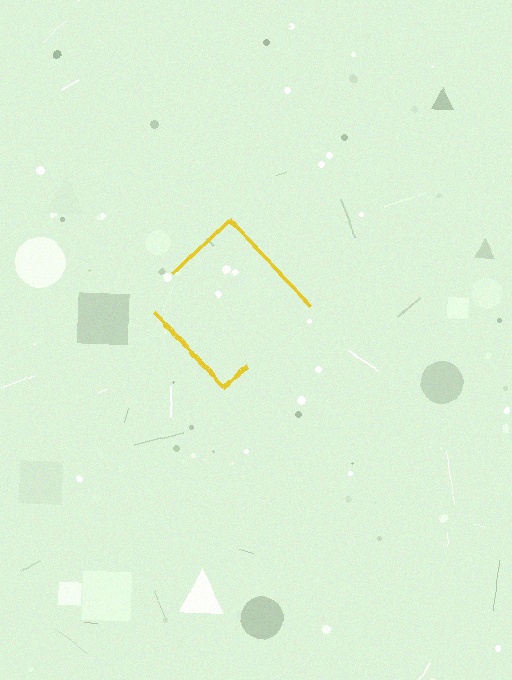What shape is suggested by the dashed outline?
The dashed outline suggests a diamond.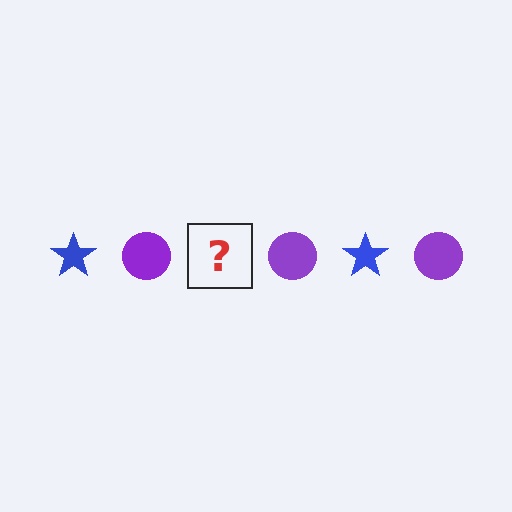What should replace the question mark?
The question mark should be replaced with a blue star.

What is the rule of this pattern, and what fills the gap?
The rule is that the pattern alternates between blue star and purple circle. The gap should be filled with a blue star.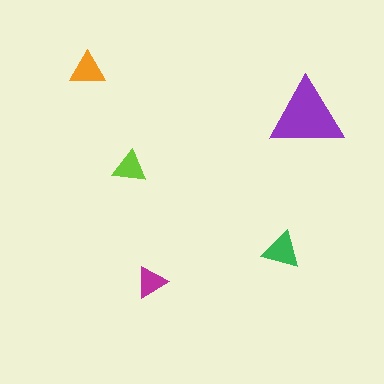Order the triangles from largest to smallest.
the purple one, the green one, the orange one, the lime one, the magenta one.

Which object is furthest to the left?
The orange triangle is leftmost.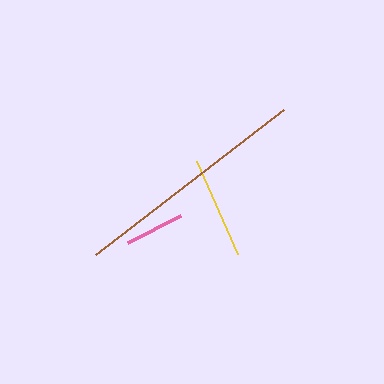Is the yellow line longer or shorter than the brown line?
The brown line is longer than the yellow line.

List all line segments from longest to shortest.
From longest to shortest: brown, yellow, pink.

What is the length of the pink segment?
The pink segment is approximately 60 pixels long.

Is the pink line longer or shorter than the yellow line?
The yellow line is longer than the pink line.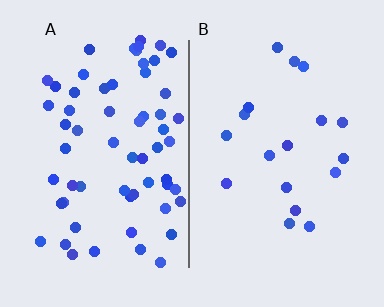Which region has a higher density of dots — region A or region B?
A (the left).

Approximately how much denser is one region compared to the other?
Approximately 3.5× — region A over region B.